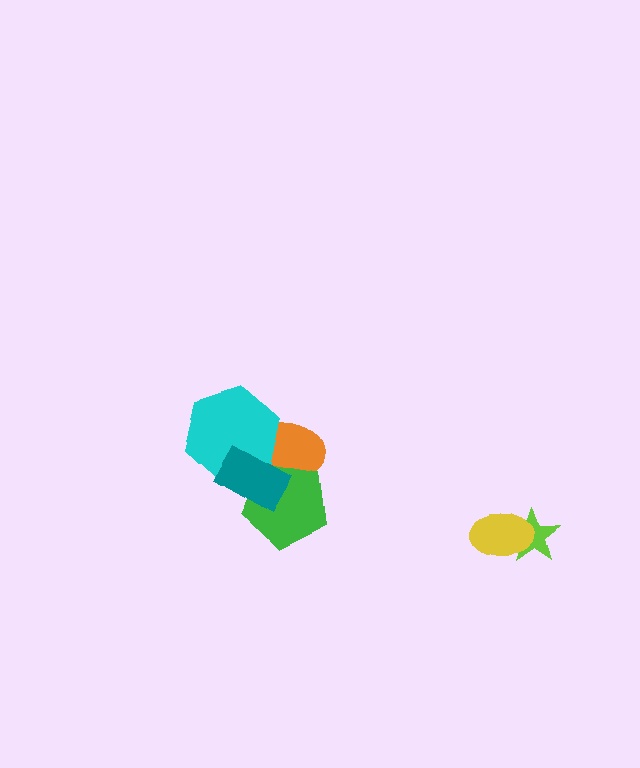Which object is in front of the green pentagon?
The teal rectangle is in front of the green pentagon.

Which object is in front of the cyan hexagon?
The teal rectangle is in front of the cyan hexagon.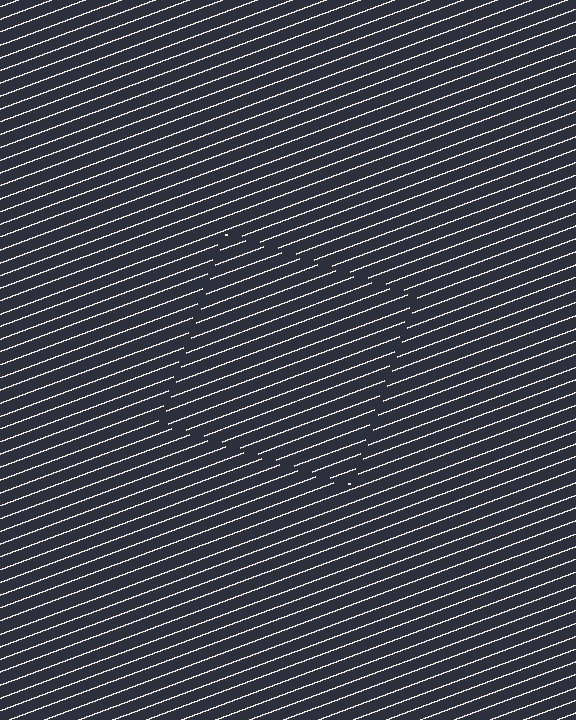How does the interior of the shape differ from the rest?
The interior of the shape contains the same grating, shifted by half a period — the contour is defined by the phase discontinuity where line-ends from the inner and outer gratings abut.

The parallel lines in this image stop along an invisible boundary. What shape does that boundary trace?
An illusory square. The interior of the shape contains the same grating, shifted by half a period — the contour is defined by the phase discontinuity where line-ends from the inner and outer gratings abut.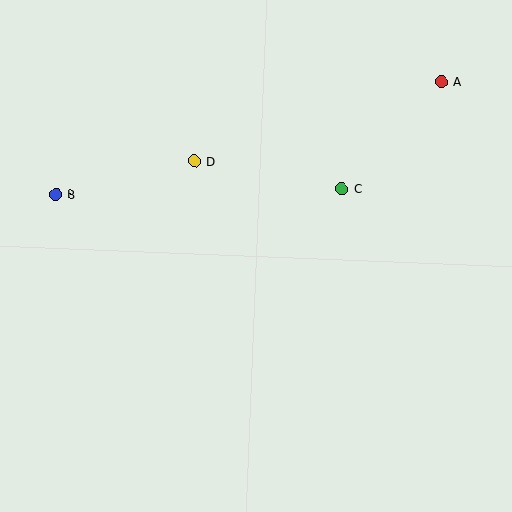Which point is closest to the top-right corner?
Point A is closest to the top-right corner.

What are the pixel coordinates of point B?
Point B is at (55, 194).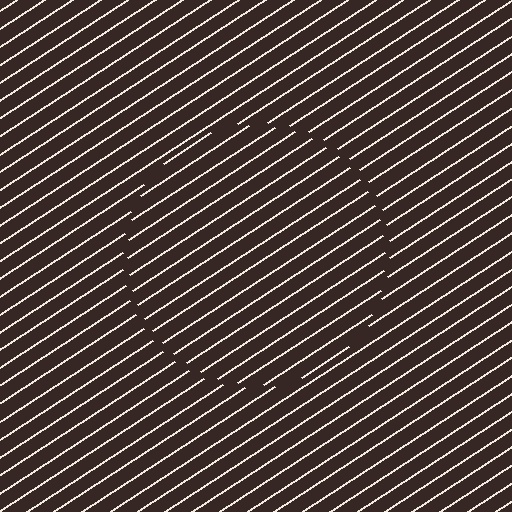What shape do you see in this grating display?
An illusory circle. The interior of the shape contains the same grating, shifted by half a period — the contour is defined by the phase discontinuity where line-ends from the inner and outer gratings abut.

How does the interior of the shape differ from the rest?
The interior of the shape contains the same grating, shifted by half a period — the contour is defined by the phase discontinuity where line-ends from the inner and outer gratings abut.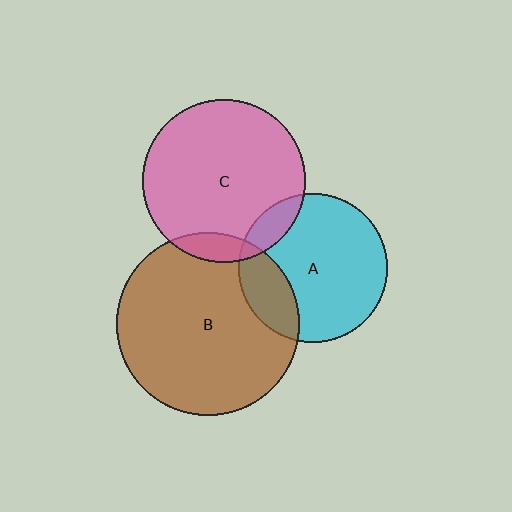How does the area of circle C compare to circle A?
Approximately 1.2 times.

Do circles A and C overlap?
Yes.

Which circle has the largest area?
Circle B (brown).